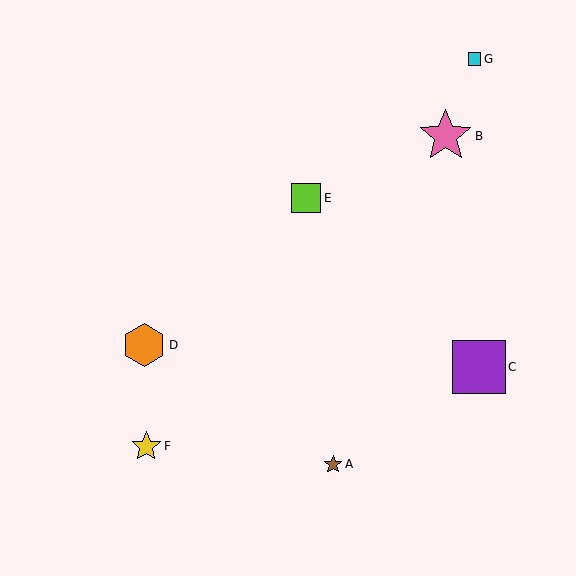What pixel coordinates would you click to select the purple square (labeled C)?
Click at (479, 367) to select the purple square C.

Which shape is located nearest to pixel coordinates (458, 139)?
The pink star (labeled B) at (446, 136) is nearest to that location.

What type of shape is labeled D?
Shape D is an orange hexagon.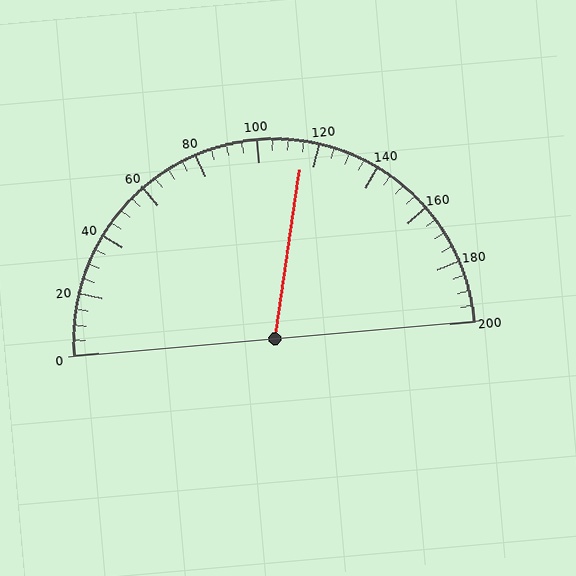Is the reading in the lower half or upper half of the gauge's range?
The reading is in the upper half of the range (0 to 200).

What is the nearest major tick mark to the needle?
The nearest major tick mark is 120.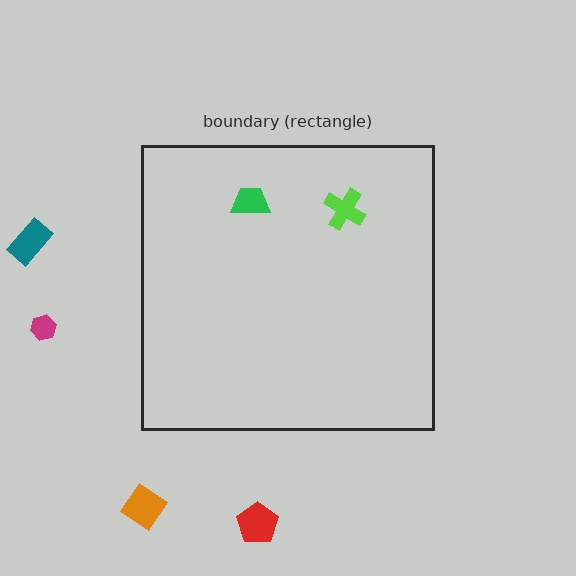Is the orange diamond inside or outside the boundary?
Outside.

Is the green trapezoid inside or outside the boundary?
Inside.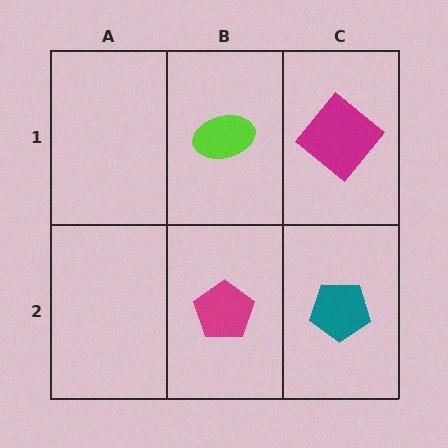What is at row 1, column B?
A lime ellipse.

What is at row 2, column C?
A teal pentagon.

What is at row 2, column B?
A magenta pentagon.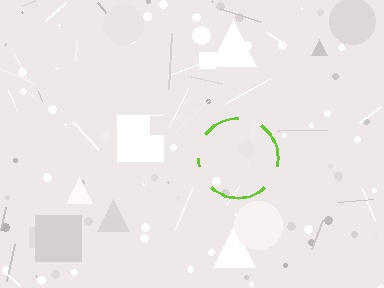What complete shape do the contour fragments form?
The contour fragments form a circle.